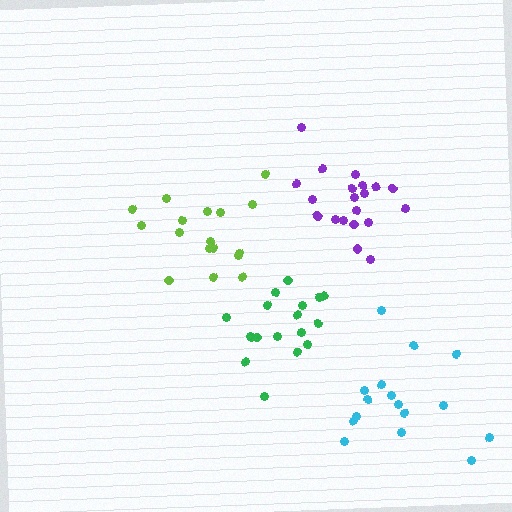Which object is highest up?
The purple cluster is topmost.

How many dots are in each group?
Group 1: 17 dots, Group 2: 16 dots, Group 3: 18 dots, Group 4: 20 dots (71 total).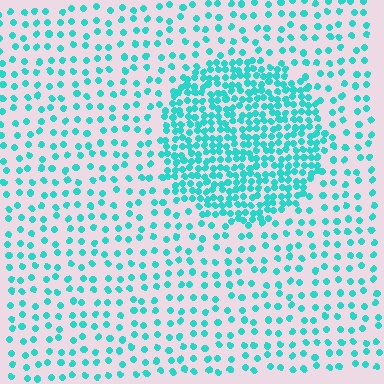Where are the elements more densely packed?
The elements are more densely packed inside the circle boundary.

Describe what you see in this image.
The image contains small cyan elements arranged at two different densities. A circle-shaped region is visible where the elements are more densely packed than the surrounding area.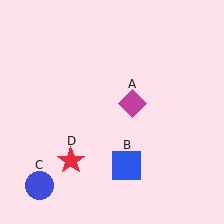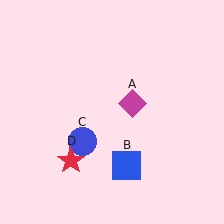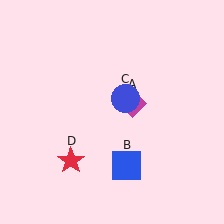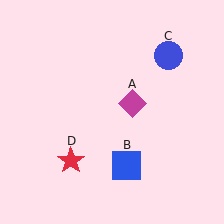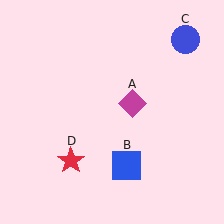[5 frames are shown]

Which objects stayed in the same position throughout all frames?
Magenta diamond (object A) and blue square (object B) and red star (object D) remained stationary.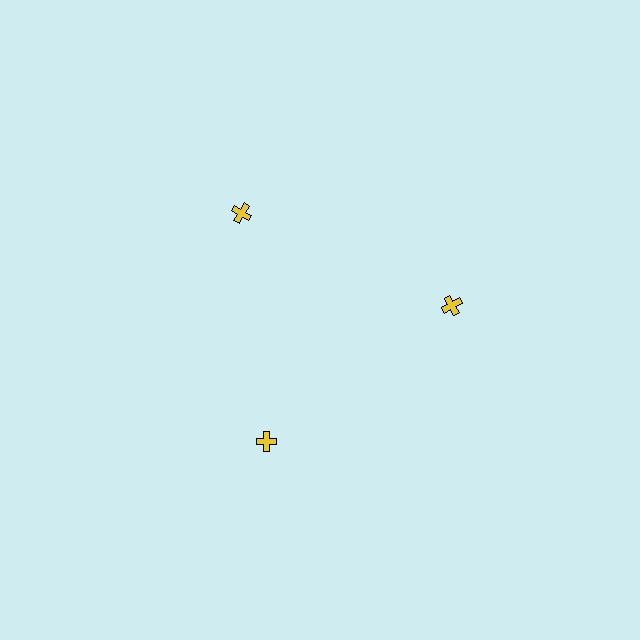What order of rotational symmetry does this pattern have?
This pattern has 3-fold rotational symmetry.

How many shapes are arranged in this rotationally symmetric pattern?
There are 3 shapes, arranged in 3 groups of 1.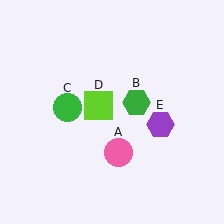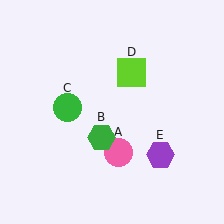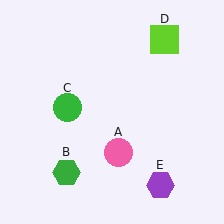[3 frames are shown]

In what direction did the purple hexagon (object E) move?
The purple hexagon (object E) moved down.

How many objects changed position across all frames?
3 objects changed position: green hexagon (object B), lime square (object D), purple hexagon (object E).